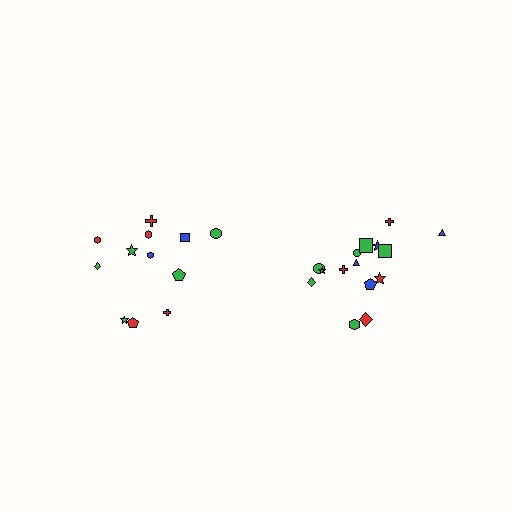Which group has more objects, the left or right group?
The right group.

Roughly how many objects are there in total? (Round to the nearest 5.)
Roughly 25 objects in total.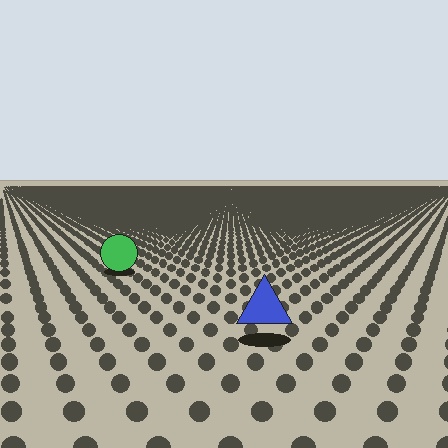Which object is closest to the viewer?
The blue triangle is closest. The texture marks near it are larger and more spread out.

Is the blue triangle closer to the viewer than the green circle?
Yes. The blue triangle is closer — you can tell from the texture gradient: the ground texture is coarser near it.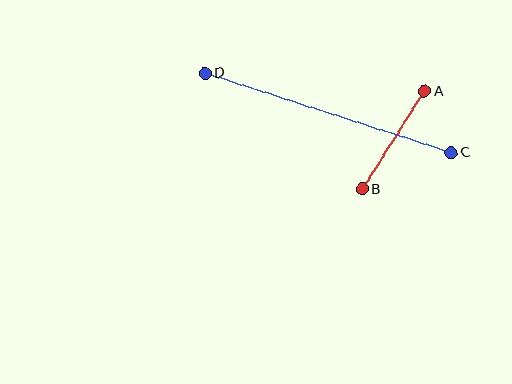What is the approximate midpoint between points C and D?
The midpoint is at approximately (328, 113) pixels.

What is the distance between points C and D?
The distance is approximately 259 pixels.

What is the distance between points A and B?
The distance is approximately 116 pixels.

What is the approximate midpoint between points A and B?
The midpoint is at approximately (393, 140) pixels.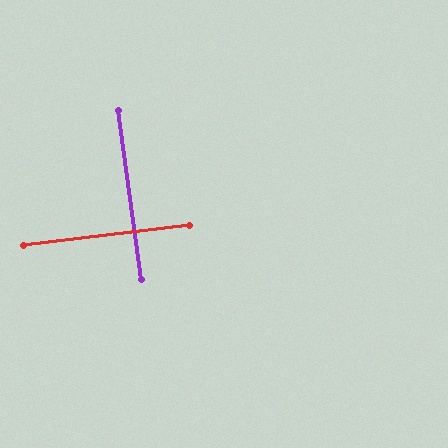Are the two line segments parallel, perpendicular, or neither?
Perpendicular — they meet at approximately 89°.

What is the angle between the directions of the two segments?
Approximately 89 degrees.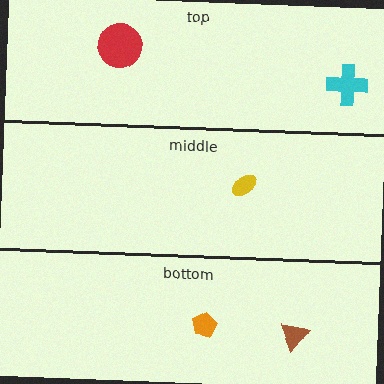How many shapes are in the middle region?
1.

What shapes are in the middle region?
The yellow ellipse.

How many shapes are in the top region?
2.